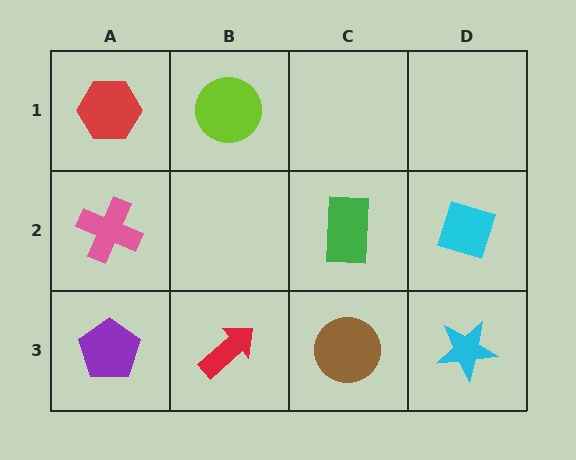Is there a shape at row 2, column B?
No, that cell is empty.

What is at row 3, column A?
A purple pentagon.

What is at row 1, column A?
A red hexagon.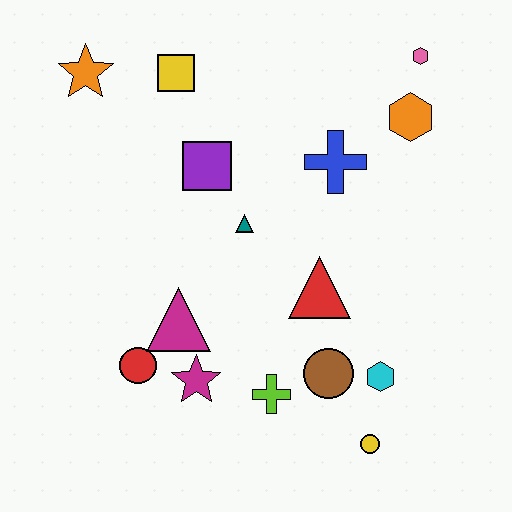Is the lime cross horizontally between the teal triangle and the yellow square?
No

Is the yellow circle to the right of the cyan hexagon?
No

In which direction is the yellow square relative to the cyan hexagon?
The yellow square is above the cyan hexagon.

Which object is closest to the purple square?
The teal triangle is closest to the purple square.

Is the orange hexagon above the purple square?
Yes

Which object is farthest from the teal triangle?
The yellow circle is farthest from the teal triangle.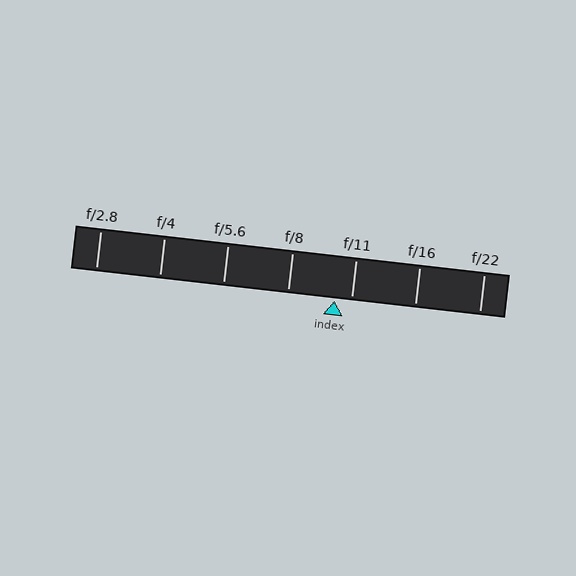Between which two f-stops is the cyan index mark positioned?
The index mark is between f/8 and f/11.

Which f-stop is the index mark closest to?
The index mark is closest to f/11.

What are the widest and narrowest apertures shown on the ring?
The widest aperture shown is f/2.8 and the narrowest is f/22.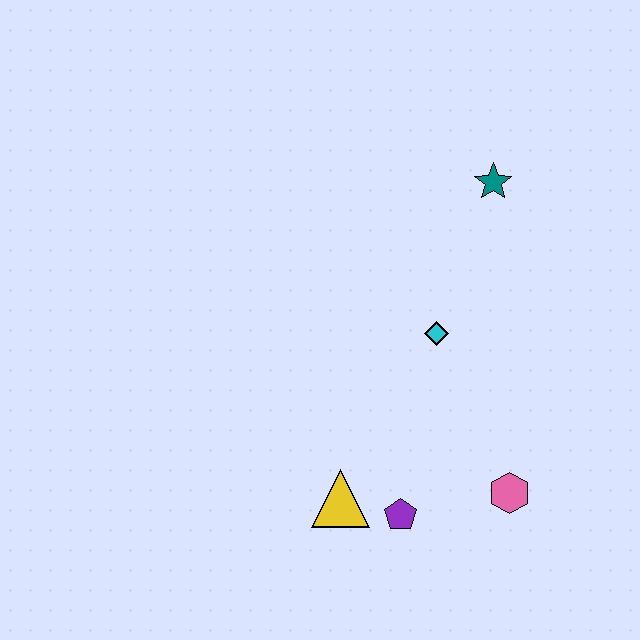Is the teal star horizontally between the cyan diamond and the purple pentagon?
No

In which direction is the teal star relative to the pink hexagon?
The teal star is above the pink hexagon.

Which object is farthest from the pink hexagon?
The teal star is farthest from the pink hexagon.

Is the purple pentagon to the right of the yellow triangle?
Yes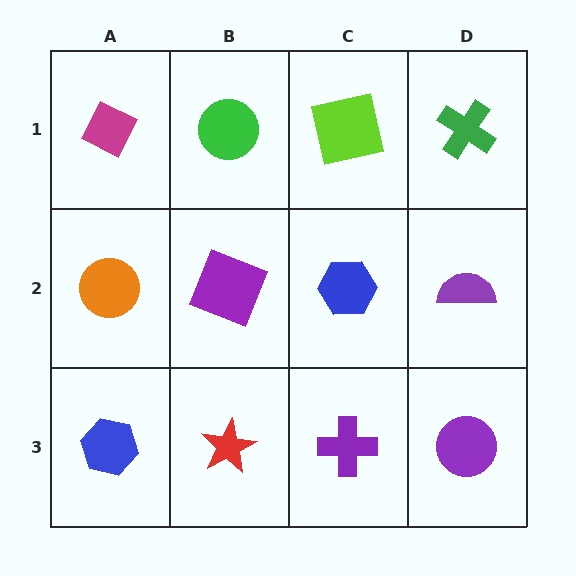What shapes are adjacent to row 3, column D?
A purple semicircle (row 2, column D), a purple cross (row 3, column C).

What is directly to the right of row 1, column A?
A green circle.